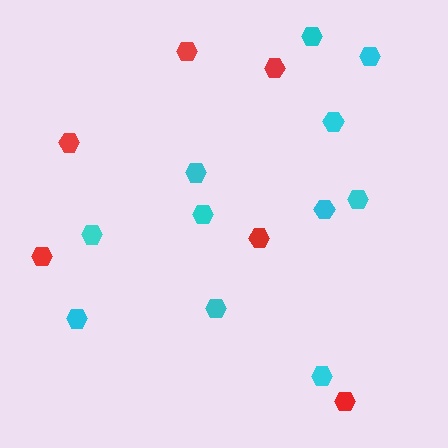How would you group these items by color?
There are 2 groups: one group of cyan hexagons (11) and one group of red hexagons (6).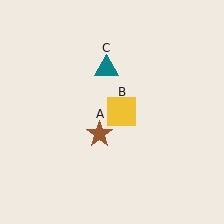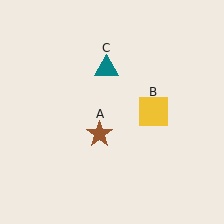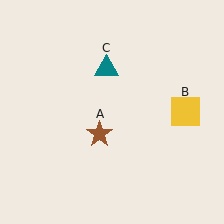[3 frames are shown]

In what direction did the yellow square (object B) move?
The yellow square (object B) moved right.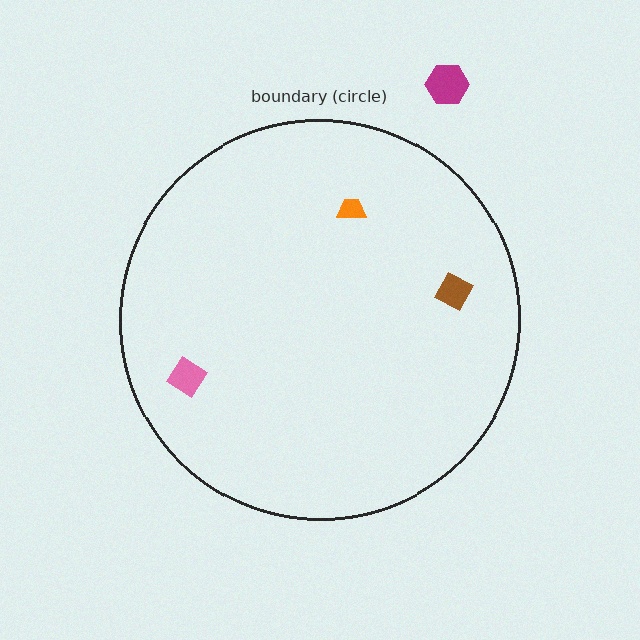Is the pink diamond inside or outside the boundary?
Inside.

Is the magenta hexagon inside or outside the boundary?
Outside.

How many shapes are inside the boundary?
3 inside, 1 outside.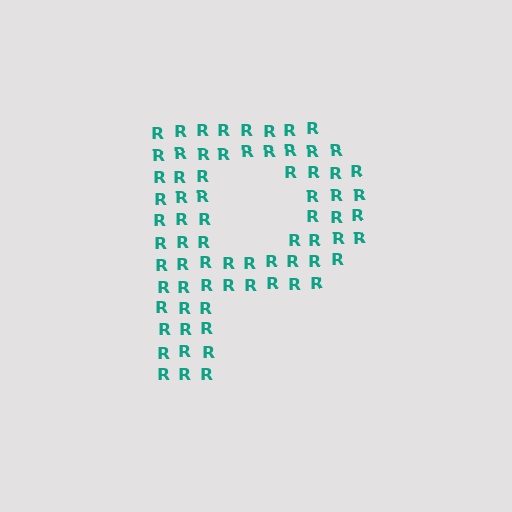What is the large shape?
The large shape is the letter P.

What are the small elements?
The small elements are letter R's.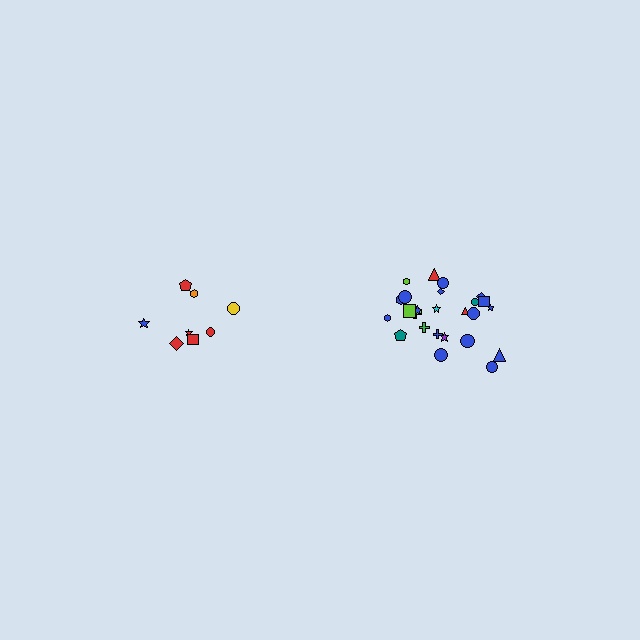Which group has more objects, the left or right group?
The right group.